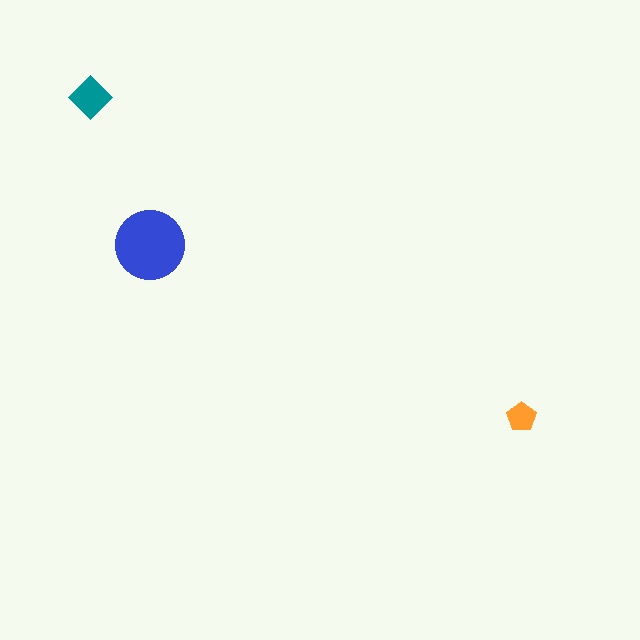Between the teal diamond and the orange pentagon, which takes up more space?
The teal diamond.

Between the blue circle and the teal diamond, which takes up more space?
The blue circle.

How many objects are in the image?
There are 3 objects in the image.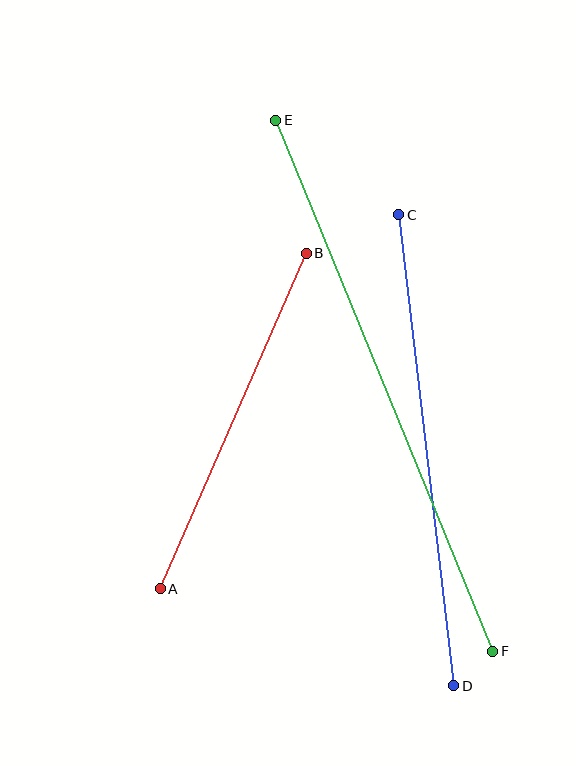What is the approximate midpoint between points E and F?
The midpoint is at approximately (384, 386) pixels.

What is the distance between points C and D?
The distance is approximately 474 pixels.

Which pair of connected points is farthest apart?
Points E and F are farthest apart.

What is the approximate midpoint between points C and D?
The midpoint is at approximately (426, 450) pixels.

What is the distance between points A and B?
The distance is approximately 366 pixels.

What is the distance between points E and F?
The distance is approximately 574 pixels.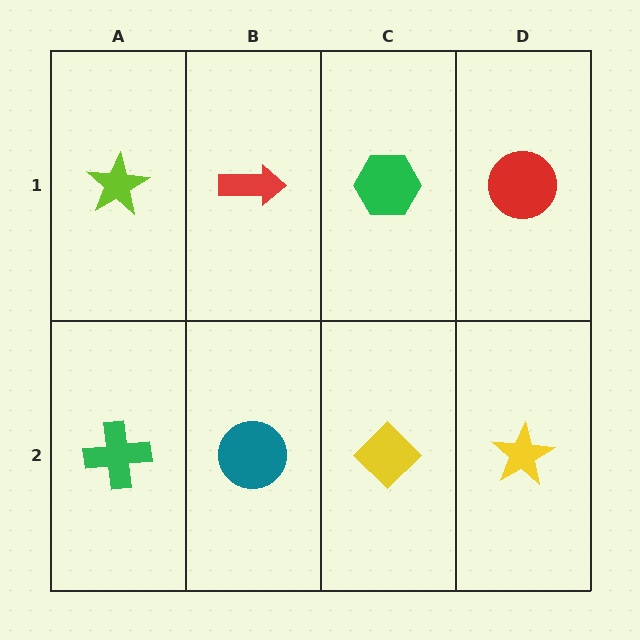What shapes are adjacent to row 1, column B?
A teal circle (row 2, column B), a lime star (row 1, column A), a green hexagon (row 1, column C).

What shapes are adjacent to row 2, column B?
A red arrow (row 1, column B), a green cross (row 2, column A), a yellow diamond (row 2, column C).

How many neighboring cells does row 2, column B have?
3.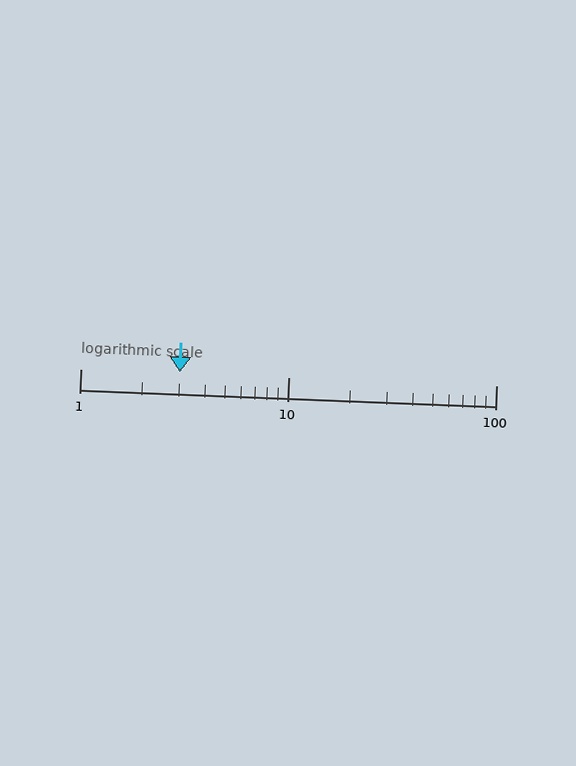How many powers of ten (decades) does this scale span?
The scale spans 2 decades, from 1 to 100.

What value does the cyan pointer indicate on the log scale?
The pointer indicates approximately 3.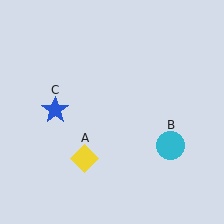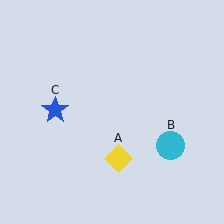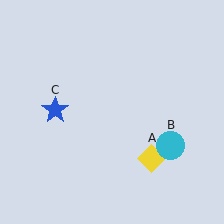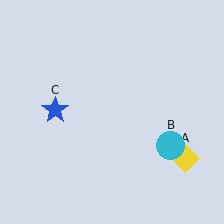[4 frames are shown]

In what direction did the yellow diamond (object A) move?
The yellow diamond (object A) moved right.